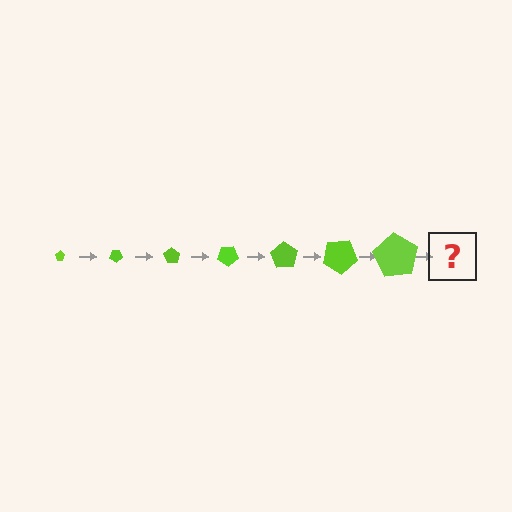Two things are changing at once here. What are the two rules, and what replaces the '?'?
The two rules are that the pentagon grows larger each step and it rotates 35 degrees each step. The '?' should be a pentagon, larger than the previous one and rotated 245 degrees from the start.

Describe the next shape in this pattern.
It should be a pentagon, larger than the previous one and rotated 245 degrees from the start.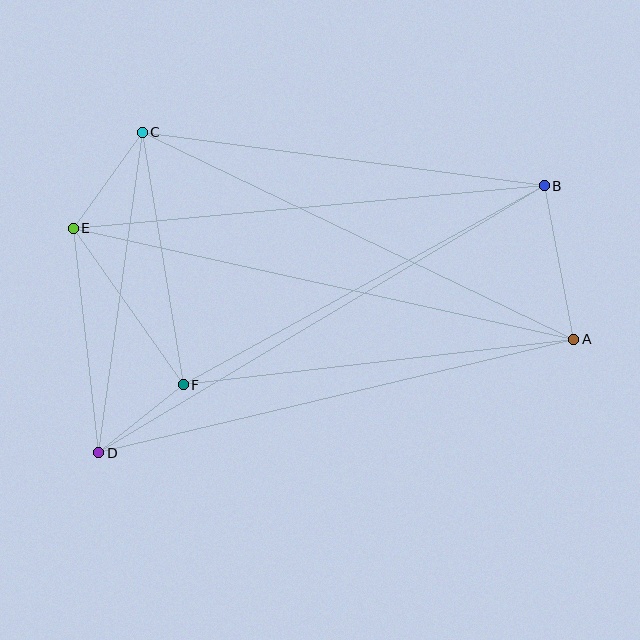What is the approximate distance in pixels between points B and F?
The distance between B and F is approximately 412 pixels.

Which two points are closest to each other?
Points D and F are closest to each other.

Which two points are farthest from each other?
Points B and D are farthest from each other.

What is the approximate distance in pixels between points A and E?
The distance between A and E is approximately 513 pixels.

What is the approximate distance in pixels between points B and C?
The distance between B and C is approximately 406 pixels.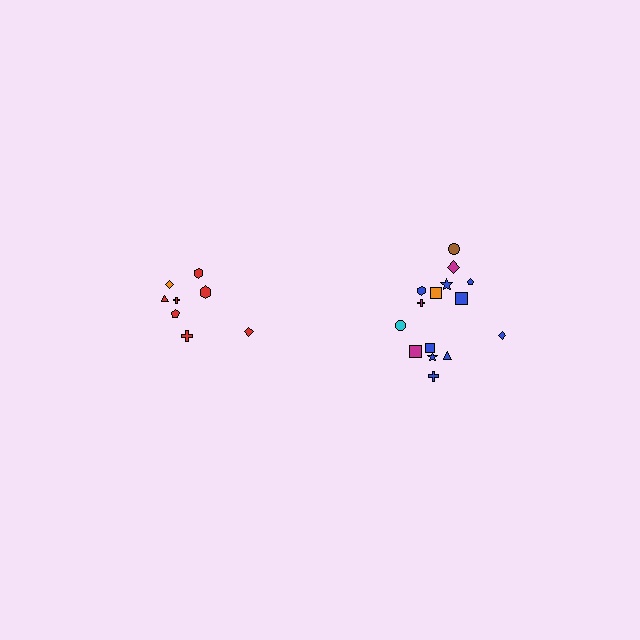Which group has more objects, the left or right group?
The right group.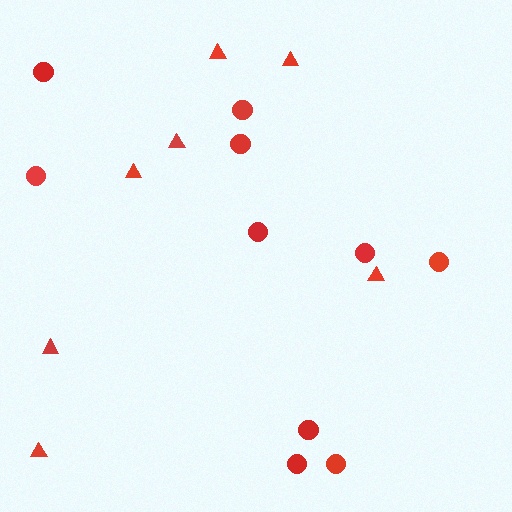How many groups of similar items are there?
There are 2 groups: one group of triangles (7) and one group of circles (10).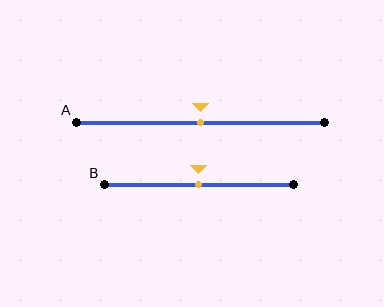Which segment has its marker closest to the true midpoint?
Segment A has its marker closest to the true midpoint.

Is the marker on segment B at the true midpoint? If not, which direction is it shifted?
Yes, the marker on segment B is at the true midpoint.